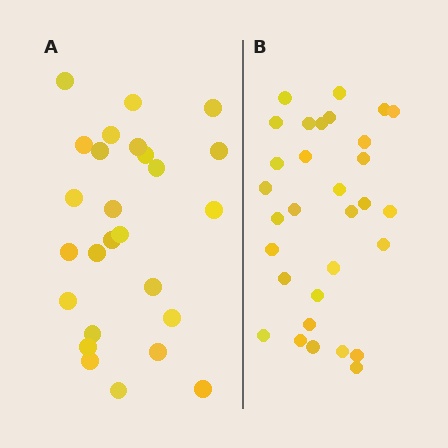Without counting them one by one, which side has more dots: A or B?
Region B (the right region) has more dots.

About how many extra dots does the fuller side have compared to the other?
Region B has about 5 more dots than region A.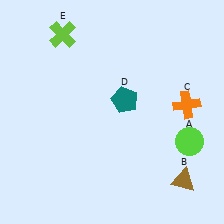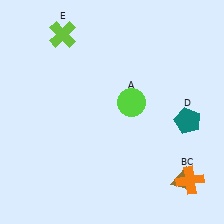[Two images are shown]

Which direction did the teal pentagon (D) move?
The teal pentagon (D) moved right.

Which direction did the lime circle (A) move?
The lime circle (A) moved left.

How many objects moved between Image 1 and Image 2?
3 objects moved between the two images.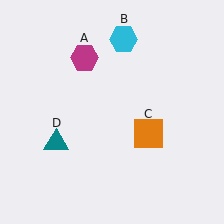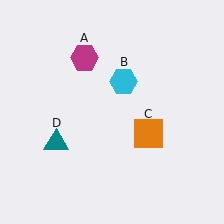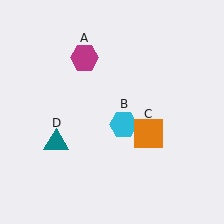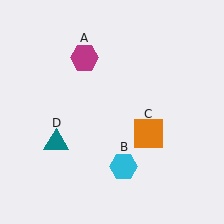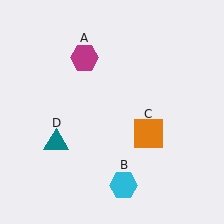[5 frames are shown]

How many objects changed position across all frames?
1 object changed position: cyan hexagon (object B).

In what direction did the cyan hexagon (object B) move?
The cyan hexagon (object B) moved down.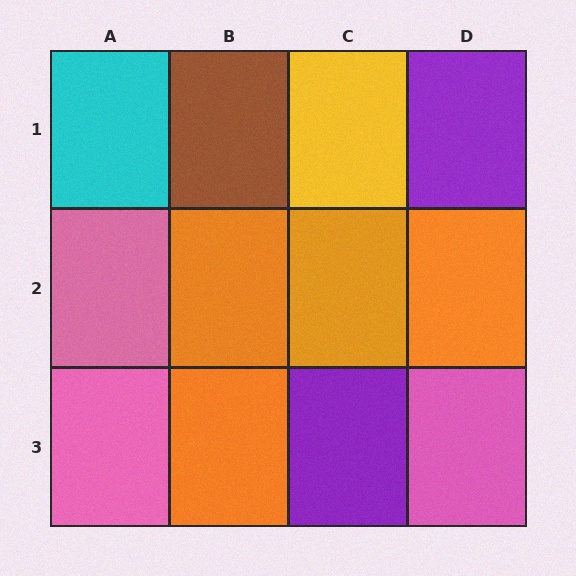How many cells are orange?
4 cells are orange.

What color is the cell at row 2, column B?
Orange.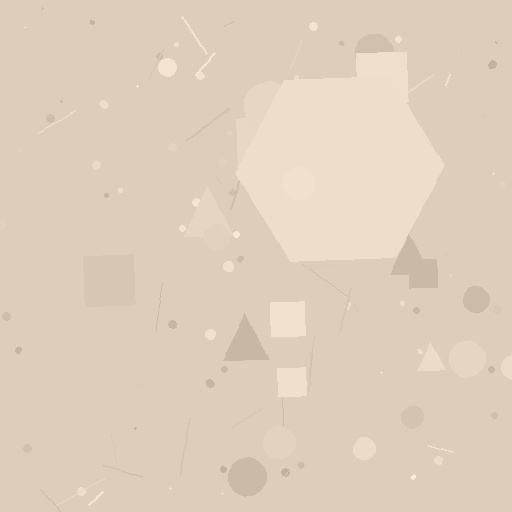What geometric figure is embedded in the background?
A hexagon is embedded in the background.